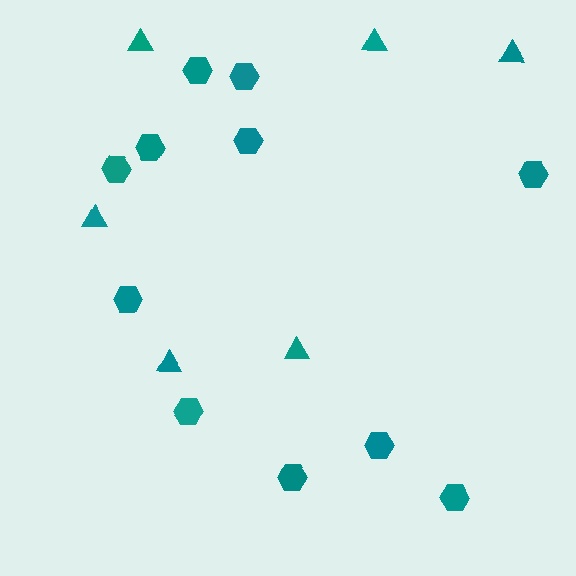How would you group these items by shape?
There are 2 groups: one group of triangles (6) and one group of hexagons (11).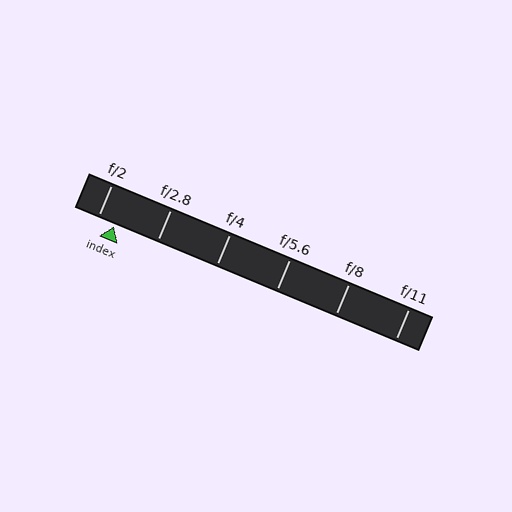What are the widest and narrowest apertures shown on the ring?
The widest aperture shown is f/2 and the narrowest is f/11.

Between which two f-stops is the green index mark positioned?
The index mark is between f/2 and f/2.8.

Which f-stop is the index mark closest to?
The index mark is closest to f/2.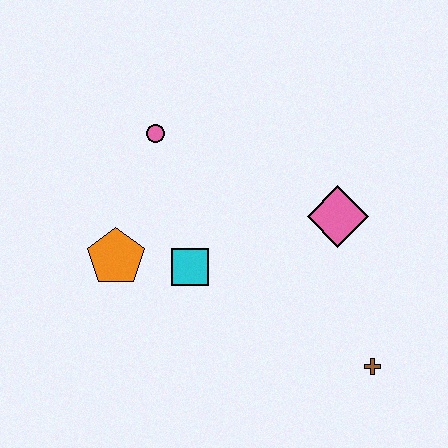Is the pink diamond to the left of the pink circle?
No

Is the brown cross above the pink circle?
No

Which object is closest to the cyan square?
The orange pentagon is closest to the cyan square.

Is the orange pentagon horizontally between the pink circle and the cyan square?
No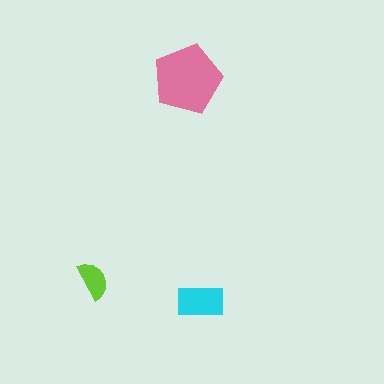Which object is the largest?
The pink pentagon.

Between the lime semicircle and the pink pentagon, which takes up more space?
The pink pentagon.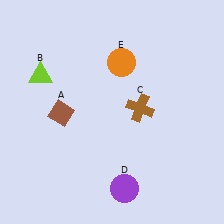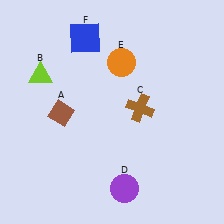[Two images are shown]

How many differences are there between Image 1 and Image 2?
There is 1 difference between the two images.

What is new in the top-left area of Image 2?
A blue square (F) was added in the top-left area of Image 2.